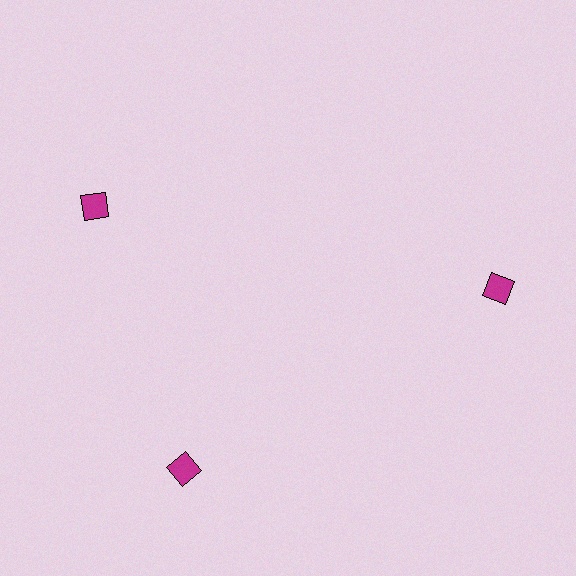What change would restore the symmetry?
The symmetry would be restored by rotating it back into even spacing with its neighbors so that all 3 diamonds sit at equal angles and equal distance from the center.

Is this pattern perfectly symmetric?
No. The 3 magenta diamonds are arranged in a ring, but one element near the 11 o'clock position is rotated out of alignment along the ring, breaking the 3-fold rotational symmetry.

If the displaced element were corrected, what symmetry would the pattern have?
It would have 3-fold rotational symmetry — the pattern would map onto itself every 120 degrees.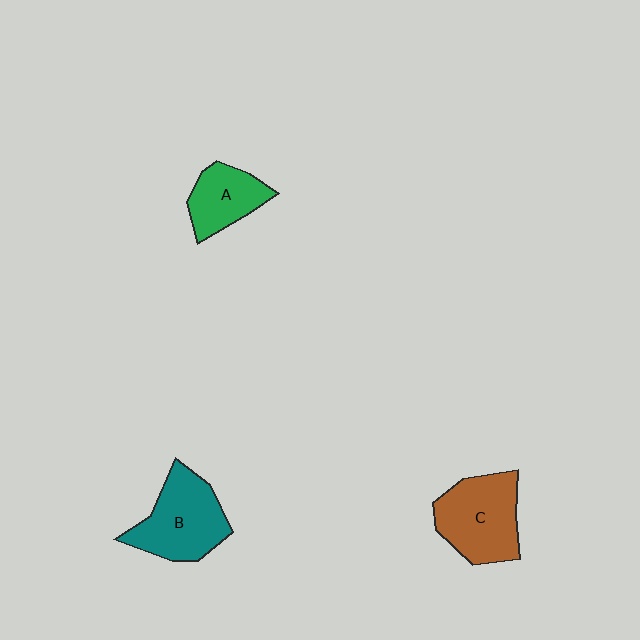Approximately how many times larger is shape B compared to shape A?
Approximately 1.5 times.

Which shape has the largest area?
Shape B (teal).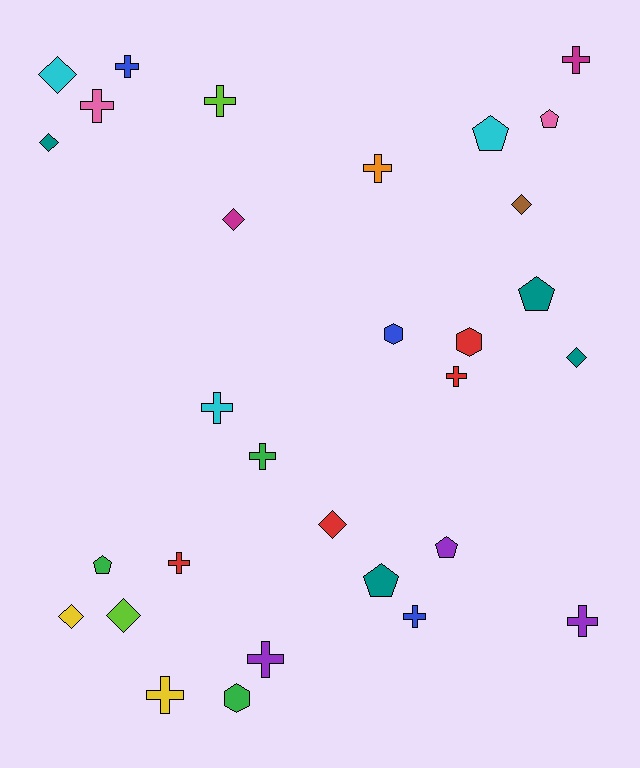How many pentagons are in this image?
There are 6 pentagons.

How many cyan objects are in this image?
There are 3 cyan objects.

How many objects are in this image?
There are 30 objects.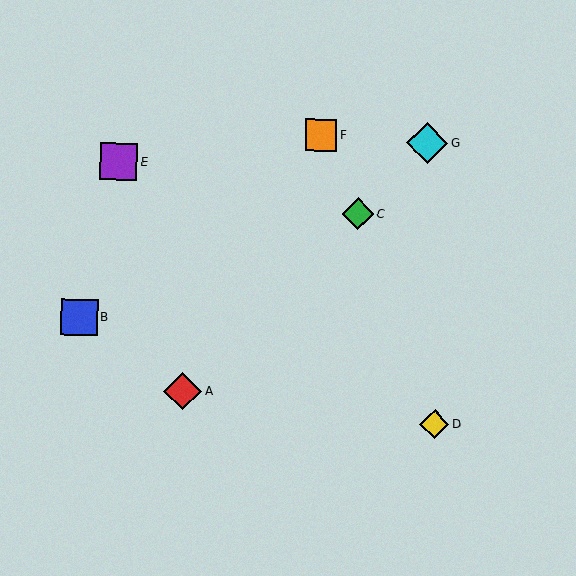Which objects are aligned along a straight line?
Objects A, C, G are aligned along a straight line.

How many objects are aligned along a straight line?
3 objects (A, C, G) are aligned along a straight line.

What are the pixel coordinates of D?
Object D is at (435, 424).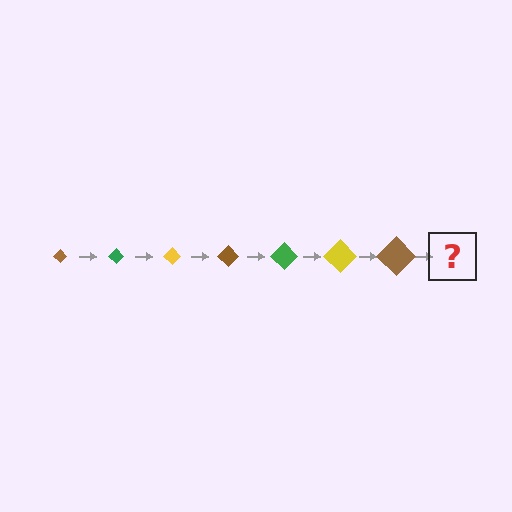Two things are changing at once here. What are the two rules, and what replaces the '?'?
The two rules are that the diamond grows larger each step and the color cycles through brown, green, and yellow. The '?' should be a green diamond, larger than the previous one.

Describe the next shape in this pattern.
It should be a green diamond, larger than the previous one.